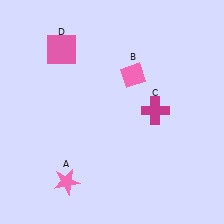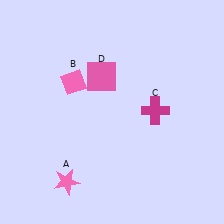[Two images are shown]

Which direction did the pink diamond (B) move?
The pink diamond (B) moved left.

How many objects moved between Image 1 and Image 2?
2 objects moved between the two images.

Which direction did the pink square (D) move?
The pink square (D) moved right.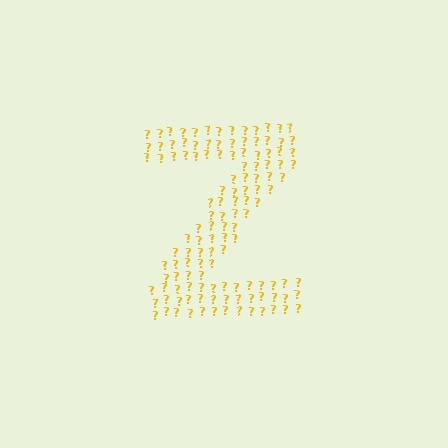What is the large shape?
The large shape is the letter Z.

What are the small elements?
The small elements are question marks.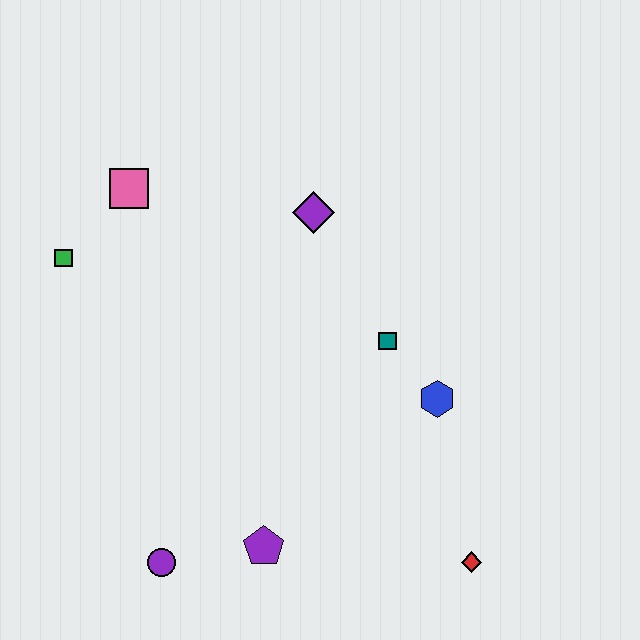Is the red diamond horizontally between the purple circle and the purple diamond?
No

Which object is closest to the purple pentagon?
The purple circle is closest to the purple pentagon.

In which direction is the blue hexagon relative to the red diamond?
The blue hexagon is above the red diamond.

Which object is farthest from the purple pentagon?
The pink square is farthest from the purple pentagon.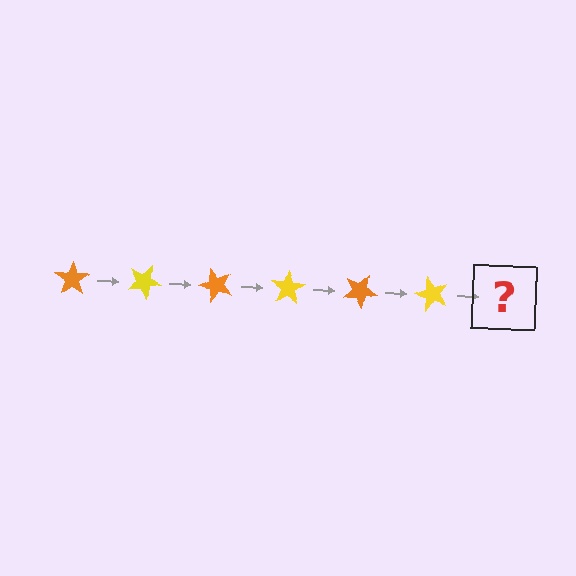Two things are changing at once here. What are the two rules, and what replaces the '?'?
The two rules are that it rotates 25 degrees each step and the color cycles through orange and yellow. The '?' should be an orange star, rotated 150 degrees from the start.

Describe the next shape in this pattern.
It should be an orange star, rotated 150 degrees from the start.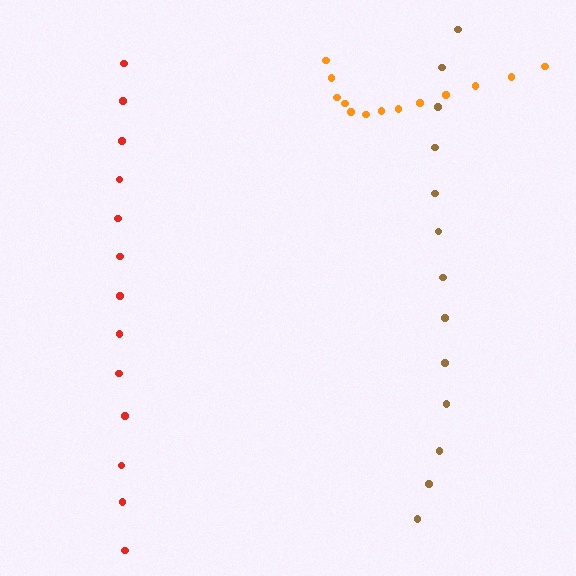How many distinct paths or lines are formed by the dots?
There are 3 distinct paths.